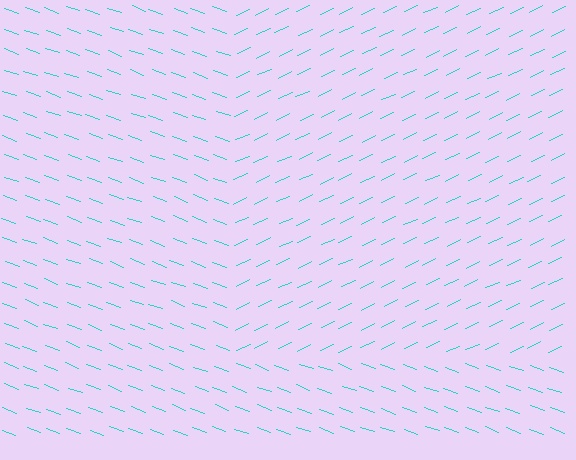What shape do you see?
I see a rectangle.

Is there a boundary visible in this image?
Yes, there is a texture boundary formed by a change in line orientation.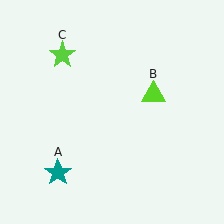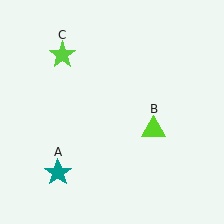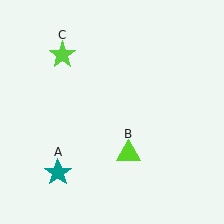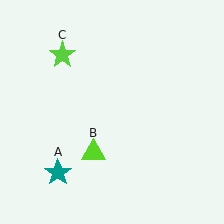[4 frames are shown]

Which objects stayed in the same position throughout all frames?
Teal star (object A) and lime star (object C) remained stationary.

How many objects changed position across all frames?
1 object changed position: lime triangle (object B).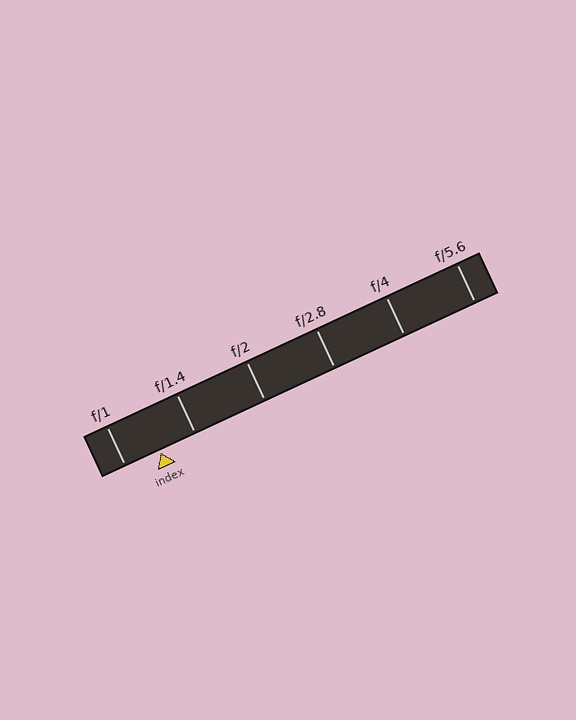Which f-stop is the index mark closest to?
The index mark is closest to f/1.4.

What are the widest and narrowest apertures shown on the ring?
The widest aperture shown is f/1 and the narrowest is f/5.6.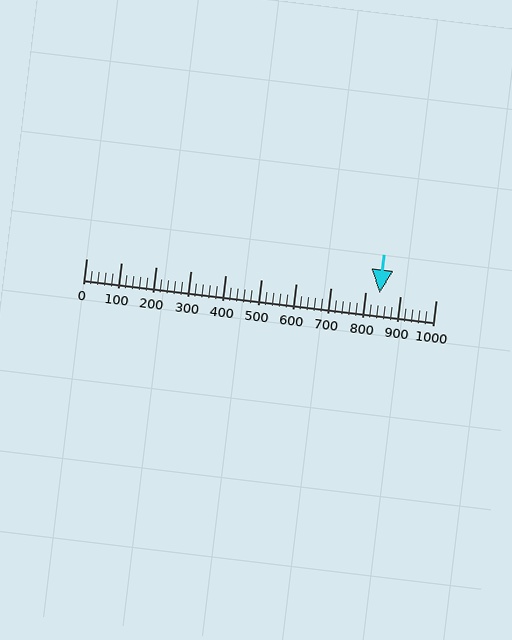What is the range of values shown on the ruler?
The ruler shows values from 0 to 1000.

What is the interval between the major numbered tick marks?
The major tick marks are spaced 100 units apart.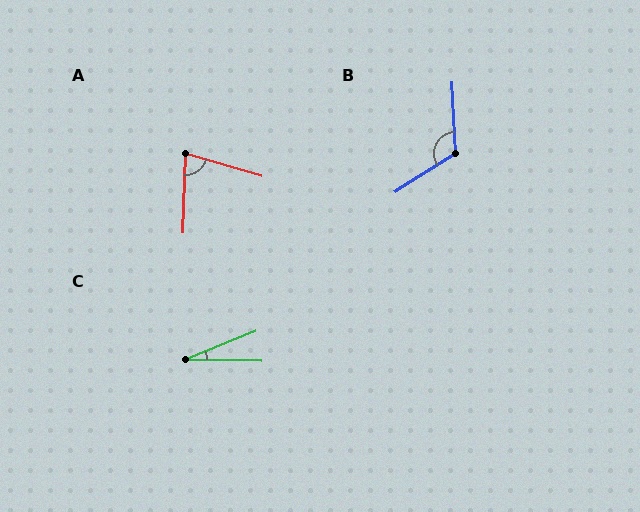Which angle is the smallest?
C, at approximately 23 degrees.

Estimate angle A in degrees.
Approximately 76 degrees.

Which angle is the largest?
B, at approximately 120 degrees.